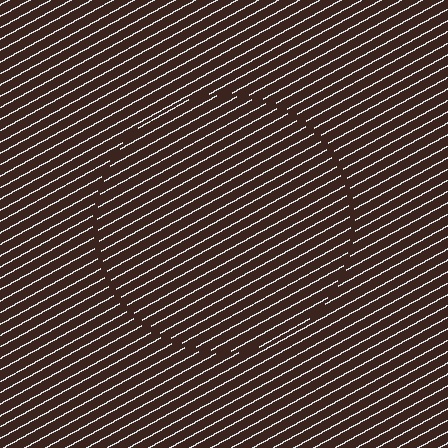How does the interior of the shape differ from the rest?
The interior of the shape contains the same grating, shifted by half a period — the contour is defined by the phase discontinuity where line-ends from the inner and outer gratings abut.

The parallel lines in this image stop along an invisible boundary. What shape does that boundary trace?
An illusory circle. The interior of the shape contains the same grating, shifted by half a period — the contour is defined by the phase discontinuity where line-ends from the inner and outer gratings abut.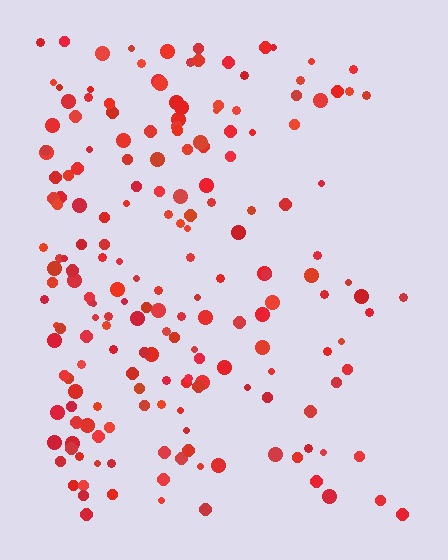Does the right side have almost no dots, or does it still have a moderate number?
Still a moderate number, just noticeably fewer than the left.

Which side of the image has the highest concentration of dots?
The left.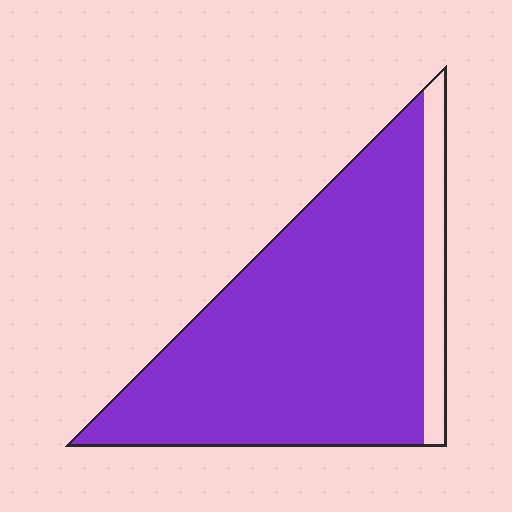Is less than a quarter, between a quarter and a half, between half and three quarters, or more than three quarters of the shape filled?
More than three quarters.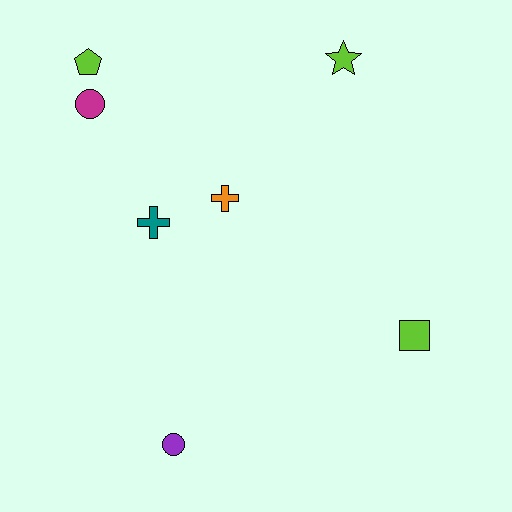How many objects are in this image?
There are 7 objects.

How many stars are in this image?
There is 1 star.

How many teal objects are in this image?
There is 1 teal object.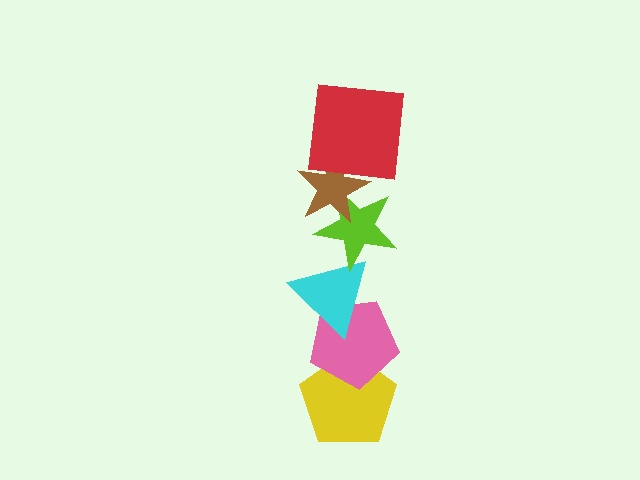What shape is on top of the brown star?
The red square is on top of the brown star.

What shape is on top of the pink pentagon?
The cyan triangle is on top of the pink pentagon.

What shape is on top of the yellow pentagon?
The pink pentagon is on top of the yellow pentagon.